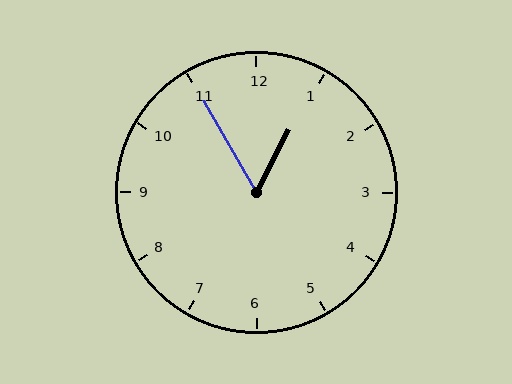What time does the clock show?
12:55.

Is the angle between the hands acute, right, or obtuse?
It is acute.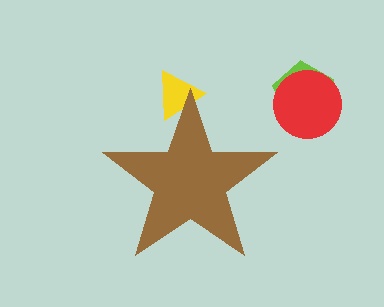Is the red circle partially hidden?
No, the red circle is fully visible.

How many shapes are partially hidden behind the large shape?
1 shape is partially hidden.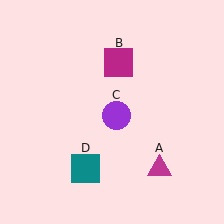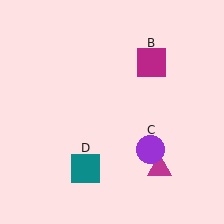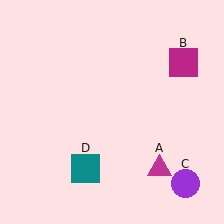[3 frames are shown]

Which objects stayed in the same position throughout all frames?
Magenta triangle (object A) and teal square (object D) remained stationary.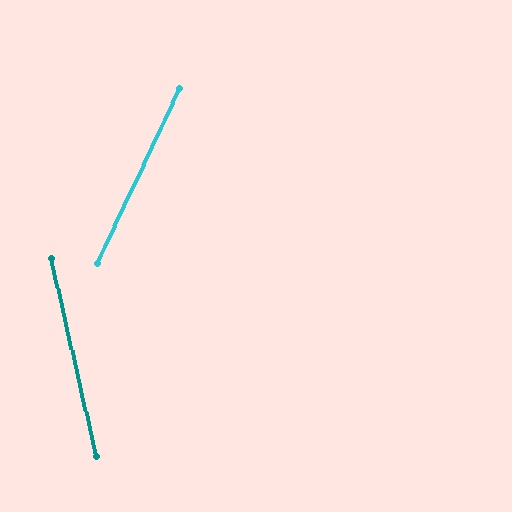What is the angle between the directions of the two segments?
Approximately 38 degrees.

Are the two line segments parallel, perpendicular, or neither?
Neither parallel nor perpendicular — they differ by about 38°.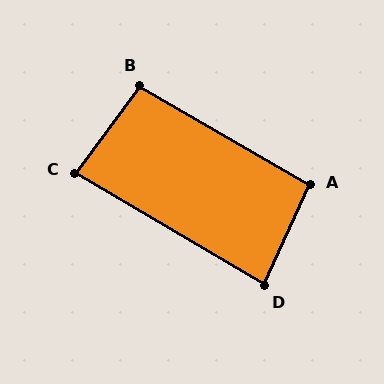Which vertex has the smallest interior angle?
D, at approximately 84 degrees.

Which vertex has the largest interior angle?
B, at approximately 96 degrees.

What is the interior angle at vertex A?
Approximately 96 degrees (obtuse).